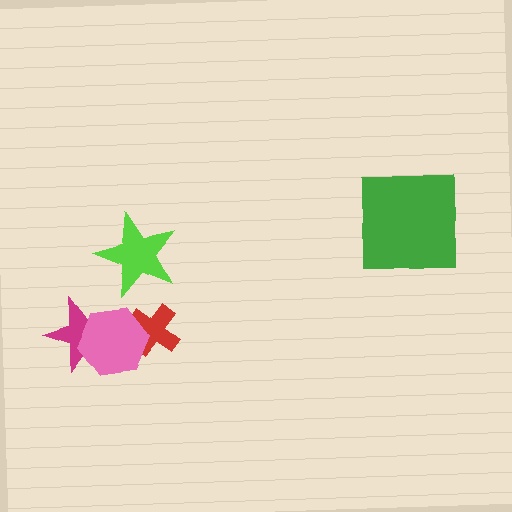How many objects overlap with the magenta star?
1 object overlaps with the magenta star.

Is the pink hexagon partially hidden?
No, no other shape covers it.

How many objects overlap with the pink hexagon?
2 objects overlap with the pink hexagon.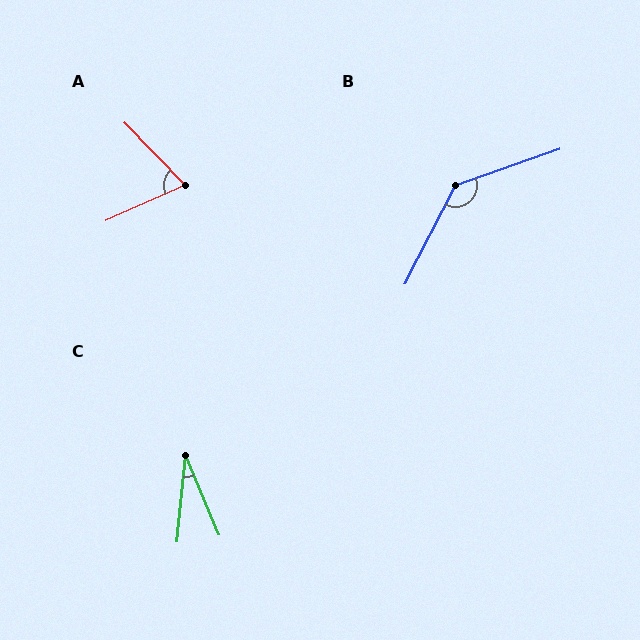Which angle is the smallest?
C, at approximately 28 degrees.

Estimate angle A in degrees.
Approximately 70 degrees.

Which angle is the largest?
B, at approximately 136 degrees.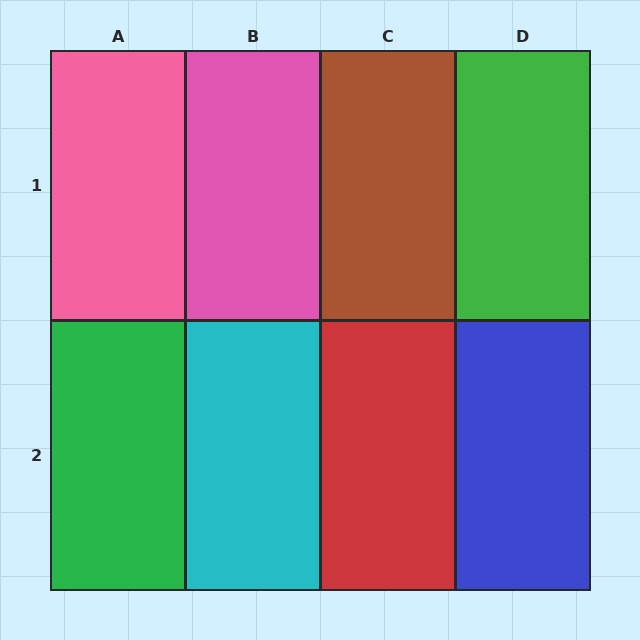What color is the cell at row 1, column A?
Pink.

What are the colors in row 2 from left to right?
Green, cyan, red, blue.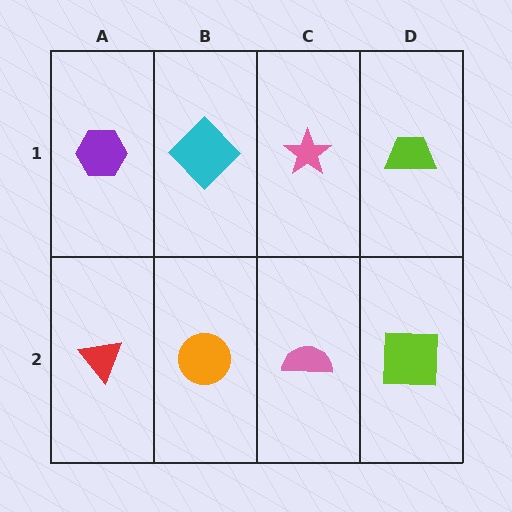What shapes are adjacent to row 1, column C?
A pink semicircle (row 2, column C), a cyan diamond (row 1, column B), a lime trapezoid (row 1, column D).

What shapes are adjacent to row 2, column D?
A lime trapezoid (row 1, column D), a pink semicircle (row 2, column C).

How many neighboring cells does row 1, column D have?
2.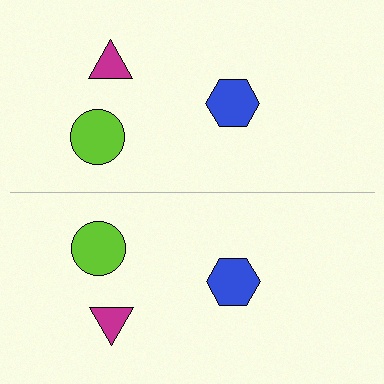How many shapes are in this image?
There are 6 shapes in this image.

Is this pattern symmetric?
Yes, this pattern has bilateral (reflection) symmetry.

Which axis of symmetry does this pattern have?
The pattern has a horizontal axis of symmetry running through the center of the image.